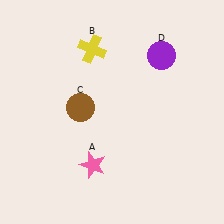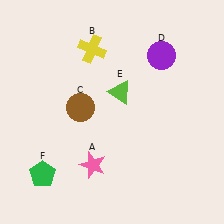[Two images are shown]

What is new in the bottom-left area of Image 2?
A green pentagon (F) was added in the bottom-left area of Image 2.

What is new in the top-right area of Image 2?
A lime triangle (E) was added in the top-right area of Image 2.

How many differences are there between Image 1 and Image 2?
There are 2 differences between the two images.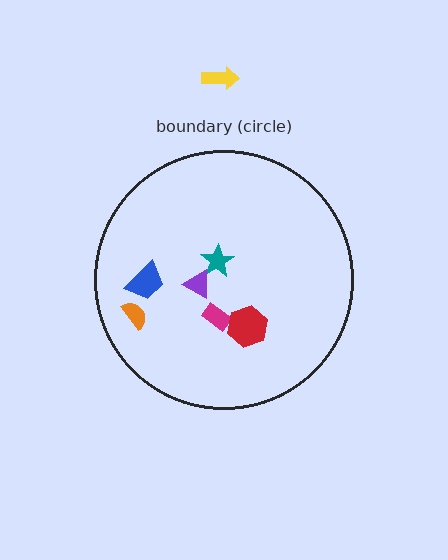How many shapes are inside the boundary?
6 inside, 1 outside.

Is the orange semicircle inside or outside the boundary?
Inside.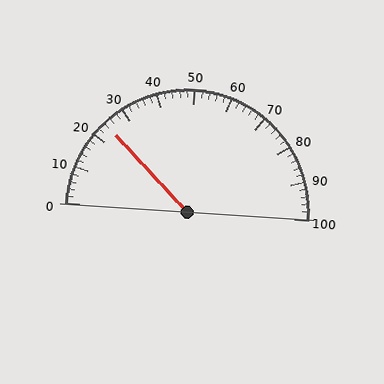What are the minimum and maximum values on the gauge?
The gauge ranges from 0 to 100.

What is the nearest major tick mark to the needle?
The nearest major tick mark is 20.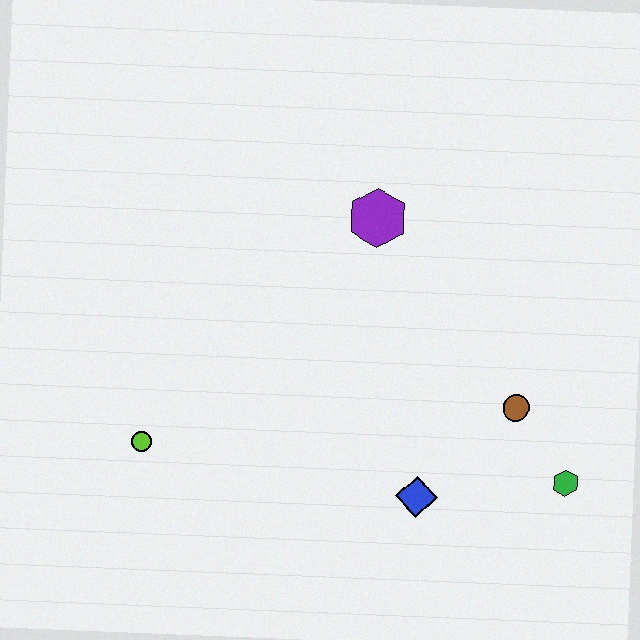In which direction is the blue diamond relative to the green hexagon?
The blue diamond is to the left of the green hexagon.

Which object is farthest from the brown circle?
The lime circle is farthest from the brown circle.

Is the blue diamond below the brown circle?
Yes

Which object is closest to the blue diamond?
The brown circle is closest to the blue diamond.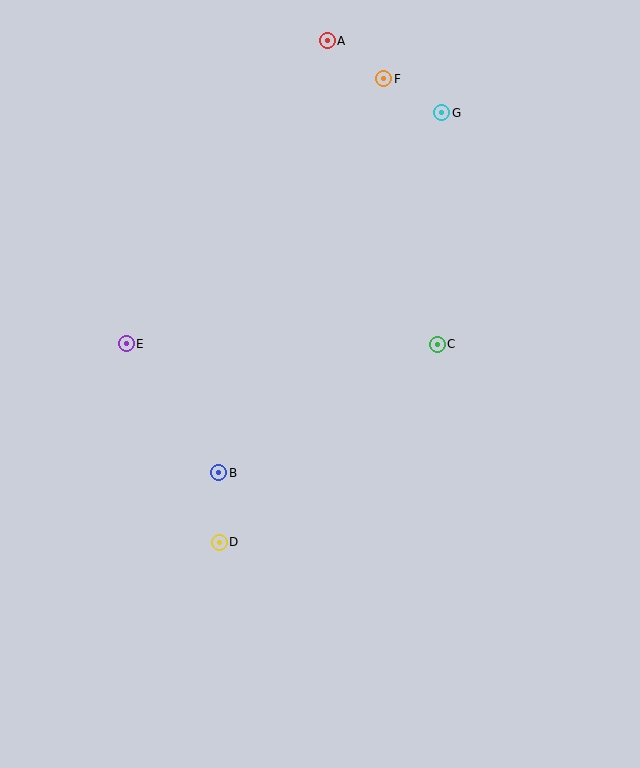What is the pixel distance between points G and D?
The distance between G and D is 484 pixels.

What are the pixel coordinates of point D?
Point D is at (219, 542).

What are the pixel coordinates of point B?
Point B is at (219, 473).